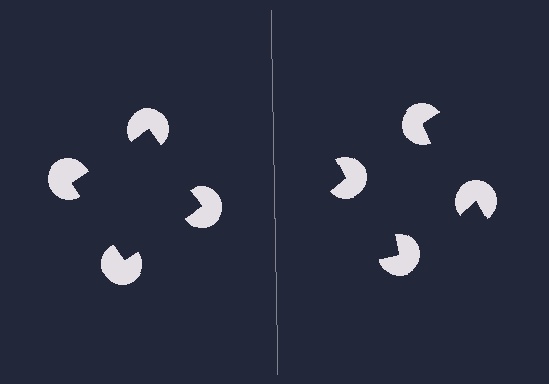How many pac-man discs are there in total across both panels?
8 — 4 on each side.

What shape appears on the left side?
An illusory square.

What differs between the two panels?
The pac-man discs are positioned identically on both sides; only the wedge orientations differ. On the left they align to a square; on the right they are misaligned.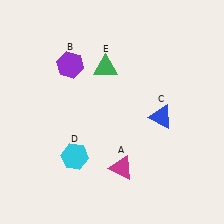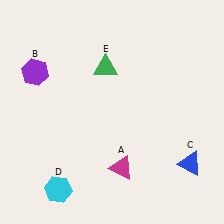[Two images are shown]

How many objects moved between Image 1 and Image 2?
3 objects moved between the two images.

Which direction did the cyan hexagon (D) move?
The cyan hexagon (D) moved down.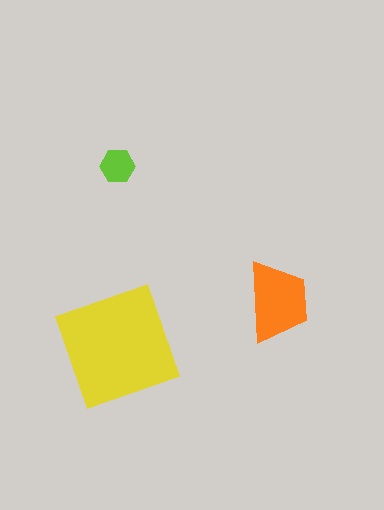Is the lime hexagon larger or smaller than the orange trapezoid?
Smaller.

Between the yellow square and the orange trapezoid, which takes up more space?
The yellow square.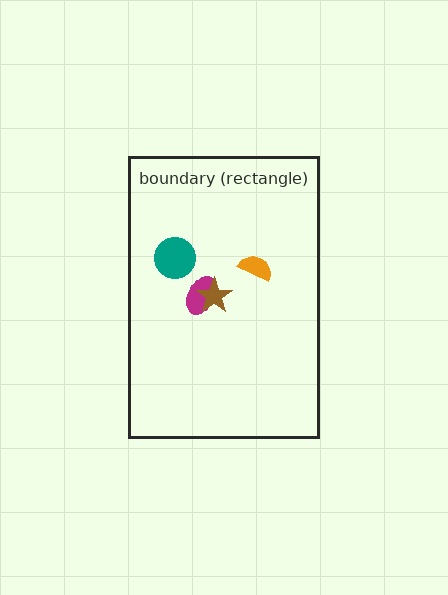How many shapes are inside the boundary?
4 inside, 0 outside.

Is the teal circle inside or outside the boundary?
Inside.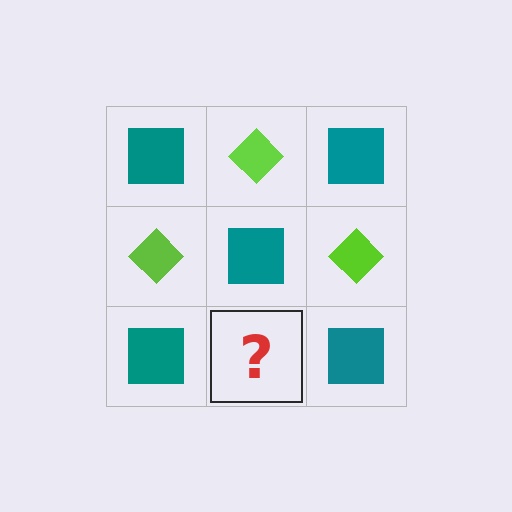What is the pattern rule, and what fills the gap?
The rule is that it alternates teal square and lime diamond in a checkerboard pattern. The gap should be filled with a lime diamond.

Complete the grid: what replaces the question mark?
The question mark should be replaced with a lime diamond.